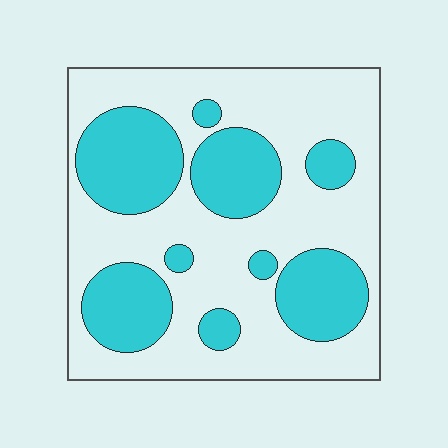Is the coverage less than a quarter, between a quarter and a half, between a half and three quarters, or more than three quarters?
Between a quarter and a half.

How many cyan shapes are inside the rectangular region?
9.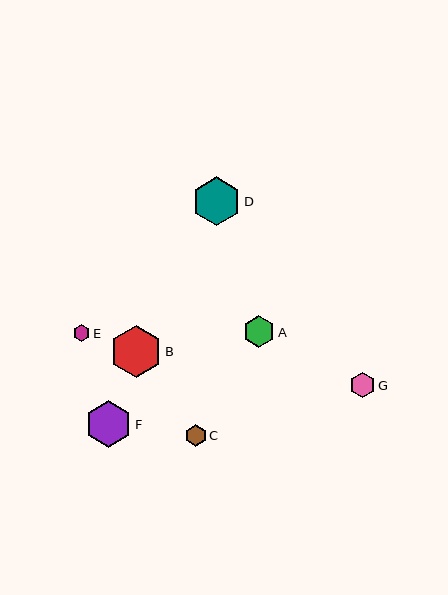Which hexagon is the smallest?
Hexagon E is the smallest with a size of approximately 17 pixels.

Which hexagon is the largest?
Hexagon B is the largest with a size of approximately 52 pixels.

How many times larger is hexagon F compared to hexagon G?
Hexagon F is approximately 1.8 times the size of hexagon G.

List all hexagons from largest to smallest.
From largest to smallest: B, D, F, A, G, C, E.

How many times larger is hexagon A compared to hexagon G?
Hexagon A is approximately 1.2 times the size of hexagon G.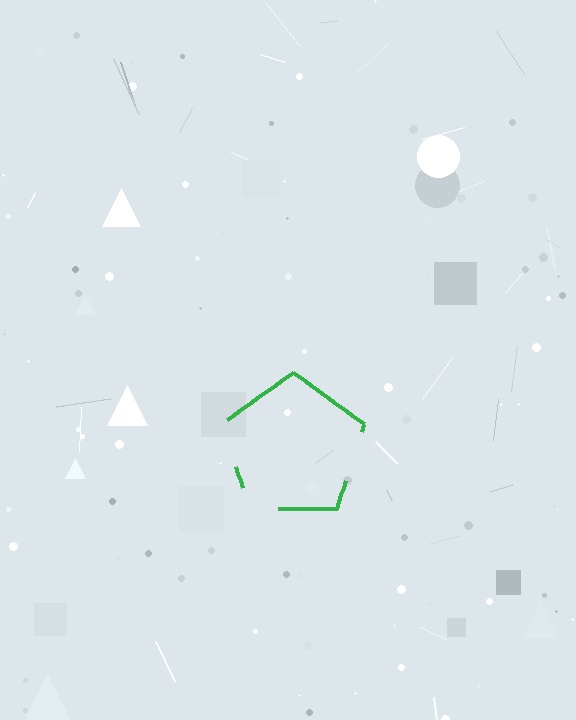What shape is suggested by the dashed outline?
The dashed outline suggests a pentagon.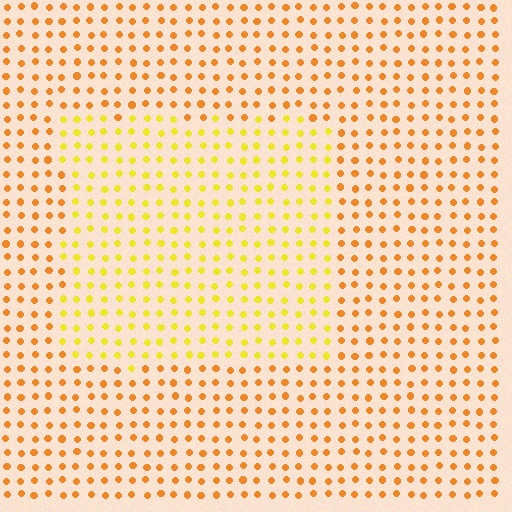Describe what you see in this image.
The image is filled with small orange elements in a uniform arrangement. A rectangle-shaped region is visible where the elements are tinted to a slightly different hue, forming a subtle color boundary.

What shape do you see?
I see a rectangle.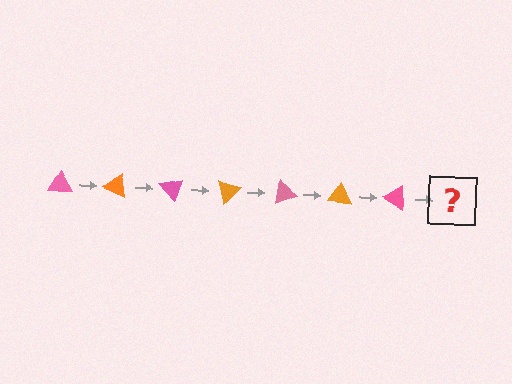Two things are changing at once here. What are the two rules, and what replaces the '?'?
The two rules are that it rotates 25 degrees each step and the color cycles through pink and orange. The '?' should be an orange triangle, rotated 175 degrees from the start.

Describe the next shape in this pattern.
It should be an orange triangle, rotated 175 degrees from the start.